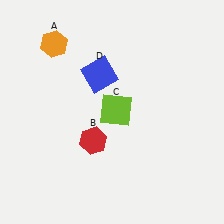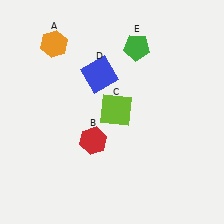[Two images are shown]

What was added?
A green pentagon (E) was added in Image 2.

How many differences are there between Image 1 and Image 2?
There is 1 difference between the two images.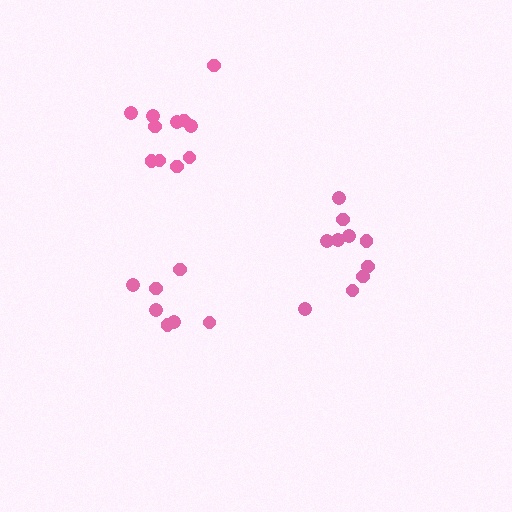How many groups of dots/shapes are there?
There are 3 groups.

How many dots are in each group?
Group 1: 10 dots, Group 2: 7 dots, Group 3: 11 dots (28 total).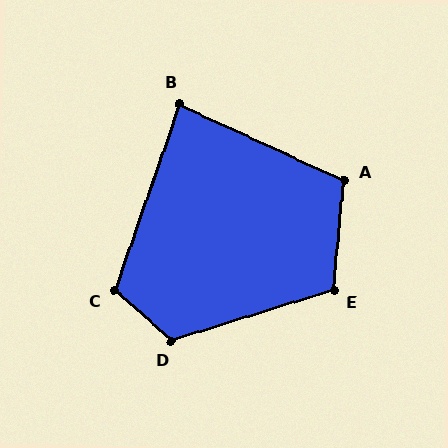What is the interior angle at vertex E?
Approximately 113 degrees (obtuse).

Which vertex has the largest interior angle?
D, at approximately 121 degrees.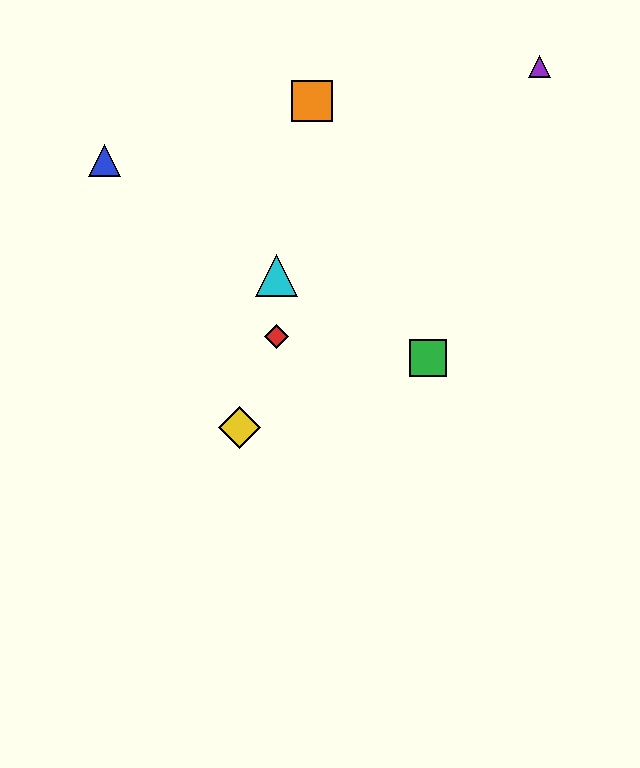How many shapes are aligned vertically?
2 shapes (the red diamond, the cyan triangle) are aligned vertically.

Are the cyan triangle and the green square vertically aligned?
No, the cyan triangle is at x≈277 and the green square is at x≈428.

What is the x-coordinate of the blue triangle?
The blue triangle is at x≈104.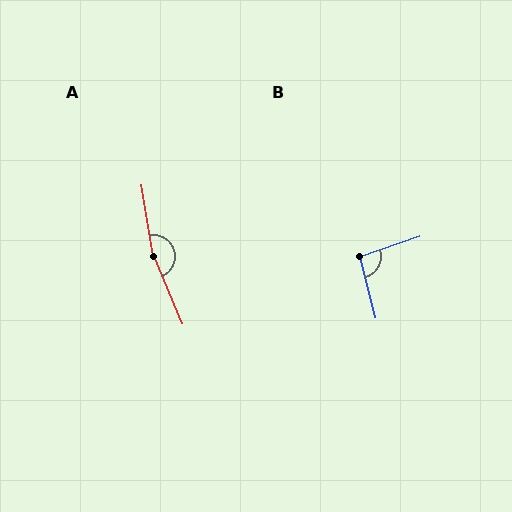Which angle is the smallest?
B, at approximately 94 degrees.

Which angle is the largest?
A, at approximately 166 degrees.